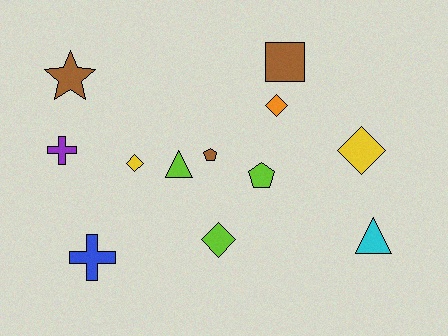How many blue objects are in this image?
There is 1 blue object.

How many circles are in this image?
There are no circles.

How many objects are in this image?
There are 12 objects.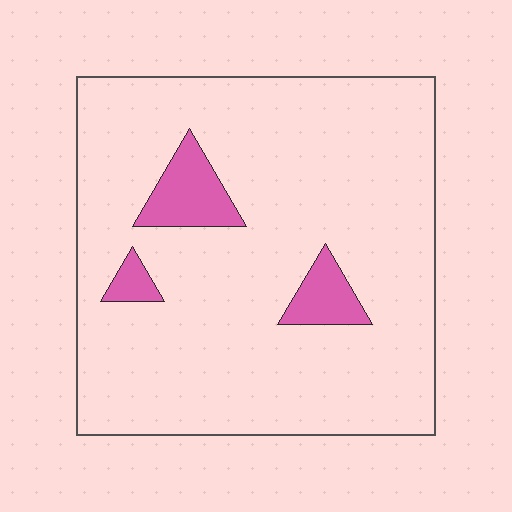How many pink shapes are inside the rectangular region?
3.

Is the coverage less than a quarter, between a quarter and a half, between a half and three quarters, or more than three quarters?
Less than a quarter.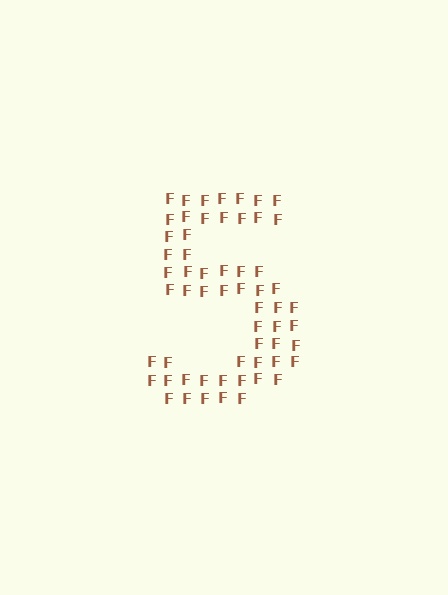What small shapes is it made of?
It is made of small letter F's.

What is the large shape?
The large shape is the digit 5.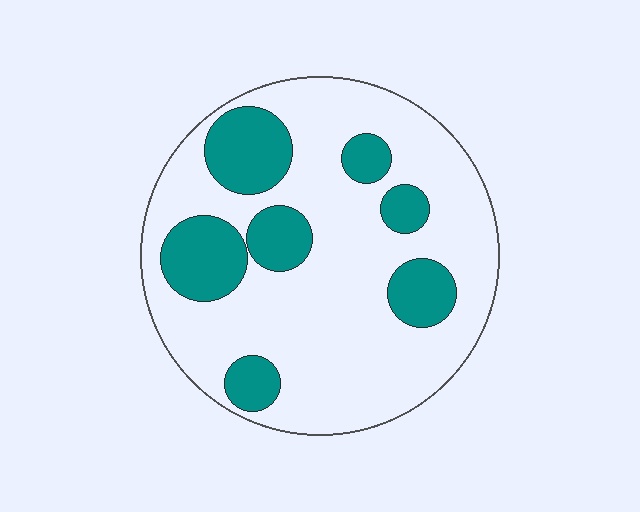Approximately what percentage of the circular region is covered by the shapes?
Approximately 25%.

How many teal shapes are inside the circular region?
7.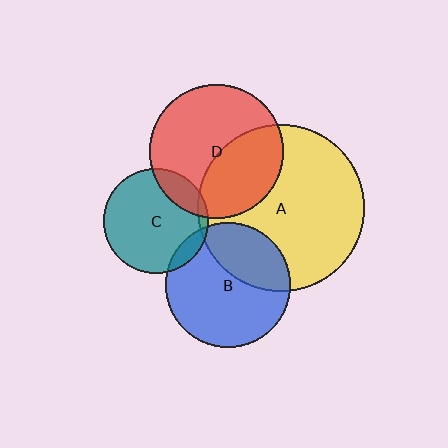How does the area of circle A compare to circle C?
Approximately 2.5 times.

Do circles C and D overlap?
Yes.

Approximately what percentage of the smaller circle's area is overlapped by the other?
Approximately 15%.